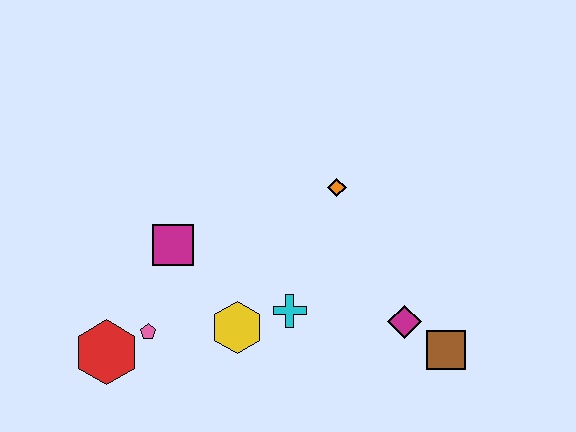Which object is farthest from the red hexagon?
The brown square is farthest from the red hexagon.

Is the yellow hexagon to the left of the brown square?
Yes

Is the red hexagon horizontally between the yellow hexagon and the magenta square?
No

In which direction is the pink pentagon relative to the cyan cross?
The pink pentagon is to the left of the cyan cross.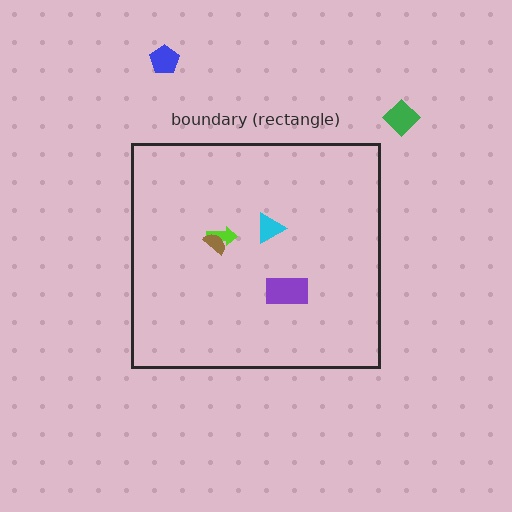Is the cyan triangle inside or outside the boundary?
Inside.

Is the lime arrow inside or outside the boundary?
Inside.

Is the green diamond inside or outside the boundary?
Outside.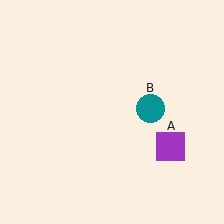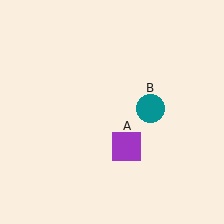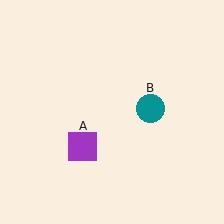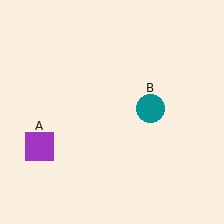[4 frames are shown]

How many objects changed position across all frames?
1 object changed position: purple square (object A).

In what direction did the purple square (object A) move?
The purple square (object A) moved left.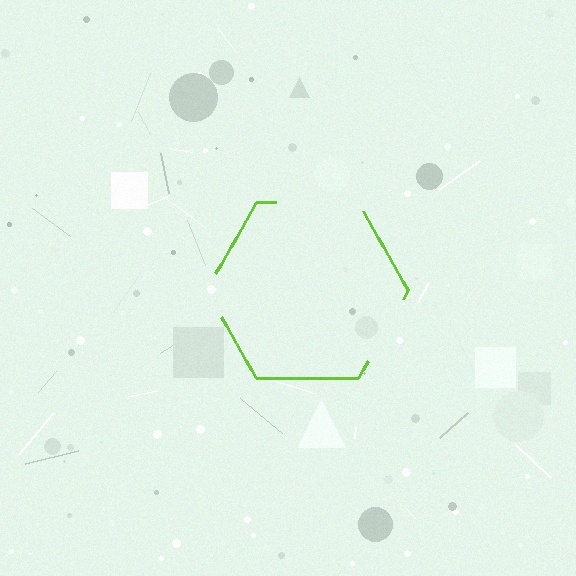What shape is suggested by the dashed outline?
The dashed outline suggests a hexagon.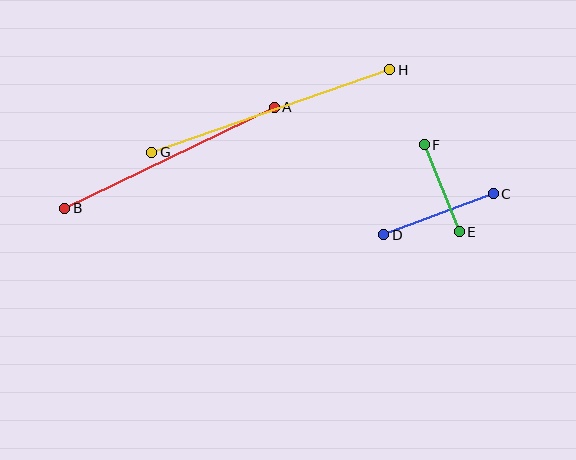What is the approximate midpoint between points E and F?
The midpoint is at approximately (442, 188) pixels.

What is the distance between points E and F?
The distance is approximately 94 pixels.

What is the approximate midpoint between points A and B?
The midpoint is at approximately (169, 158) pixels.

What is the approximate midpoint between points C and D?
The midpoint is at approximately (438, 214) pixels.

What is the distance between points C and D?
The distance is approximately 117 pixels.